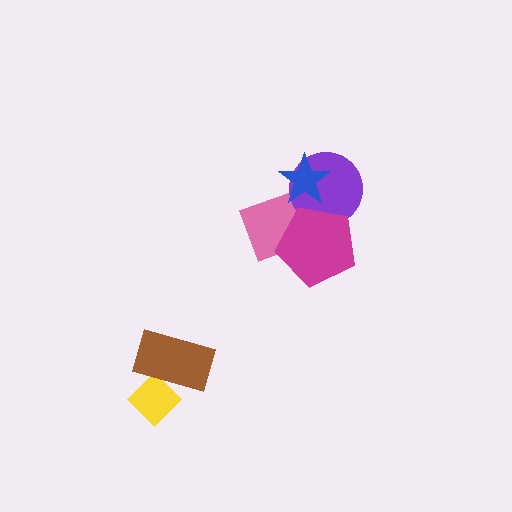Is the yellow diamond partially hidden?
Yes, it is partially covered by another shape.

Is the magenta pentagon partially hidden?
No, no other shape covers it.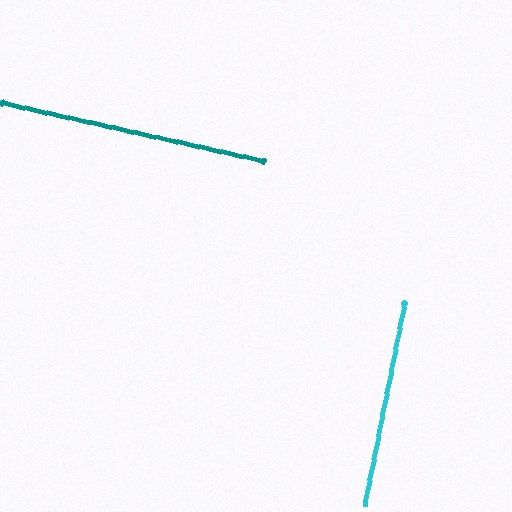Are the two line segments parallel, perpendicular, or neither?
Perpendicular — they meet at approximately 89°.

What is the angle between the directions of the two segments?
Approximately 89 degrees.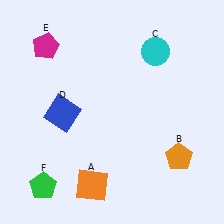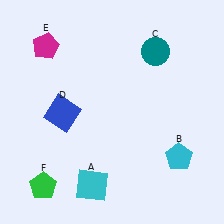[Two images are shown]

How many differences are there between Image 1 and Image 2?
There are 3 differences between the two images.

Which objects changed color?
A changed from orange to cyan. B changed from orange to cyan. C changed from cyan to teal.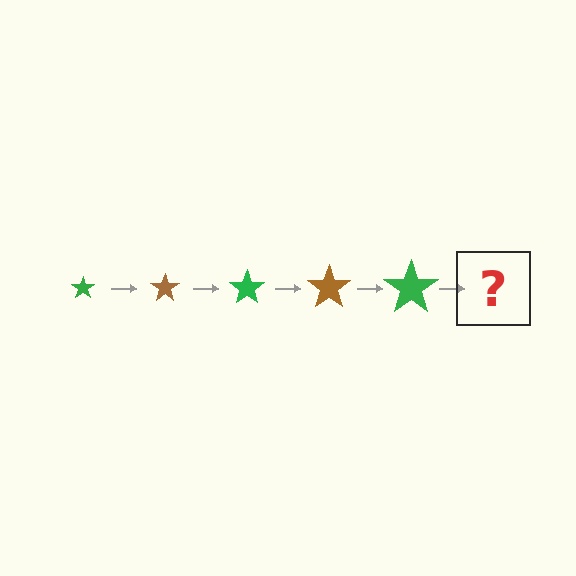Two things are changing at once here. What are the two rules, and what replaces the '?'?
The two rules are that the star grows larger each step and the color cycles through green and brown. The '?' should be a brown star, larger than the previous one.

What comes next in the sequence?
The next element should be a brown star, larger than the previous one.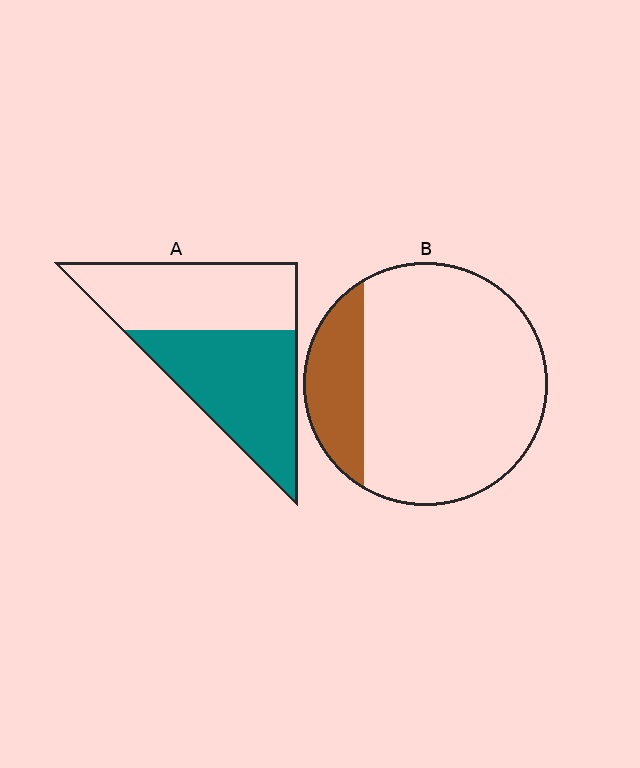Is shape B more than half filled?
No.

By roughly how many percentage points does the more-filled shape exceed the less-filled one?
By roughly 35 percentage points (A over B).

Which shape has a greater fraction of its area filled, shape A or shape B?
Shape A.